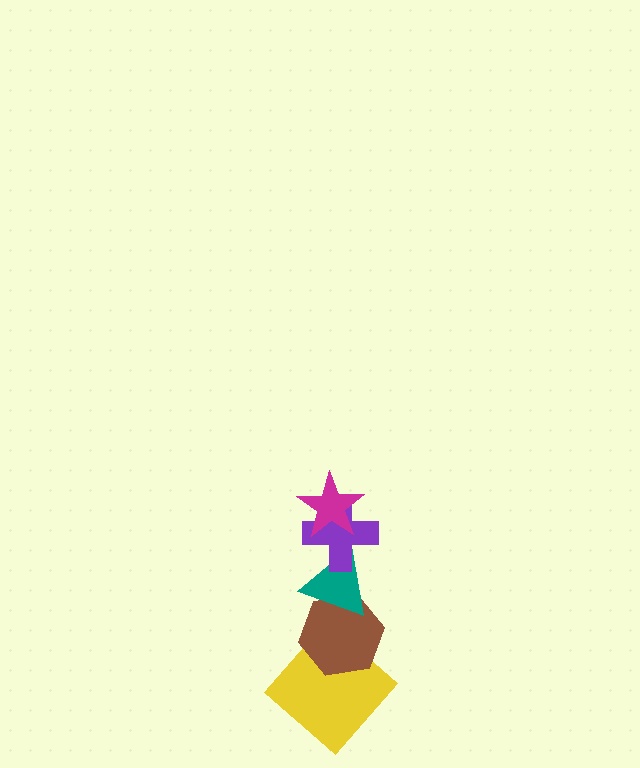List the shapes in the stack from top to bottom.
From top to bottom: the magenta star, the purple cross, the teal triangle, the brown hexagon, the yellow diamond.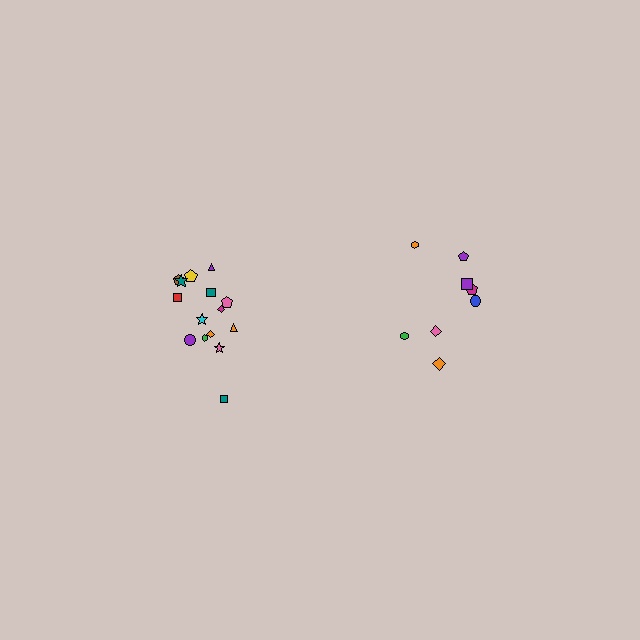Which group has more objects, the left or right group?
The left group.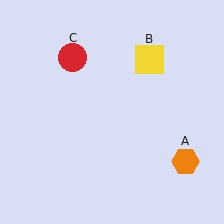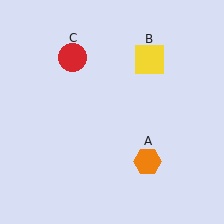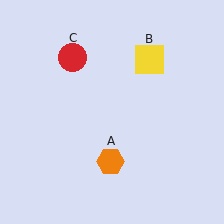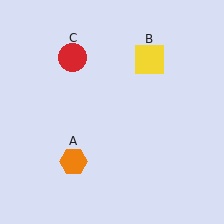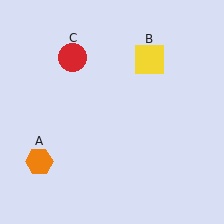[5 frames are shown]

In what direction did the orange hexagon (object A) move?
The orange hexagon (object A) moved left.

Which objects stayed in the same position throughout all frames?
Yellow square (object B) and red circle (object C) remained stationary.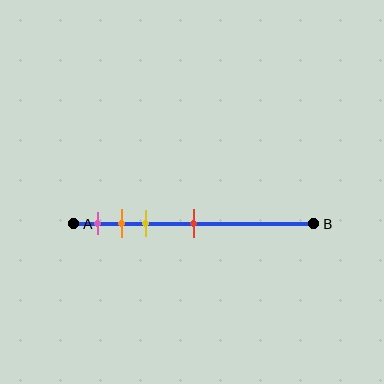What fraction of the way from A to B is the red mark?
The red mark is approximately 50% (0.5) of the way from A to B.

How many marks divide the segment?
There are 4 marks dividing the segment.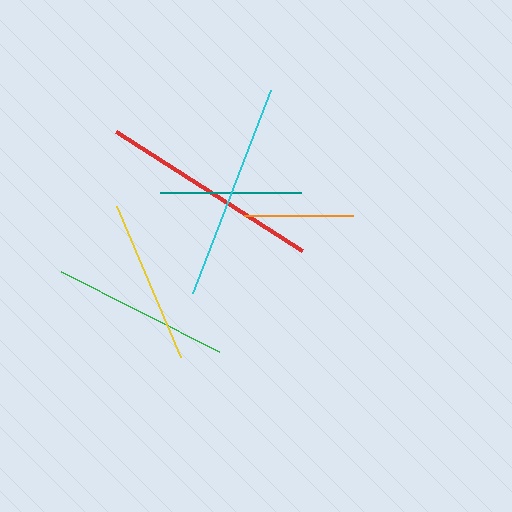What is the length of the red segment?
The red segment is approximately 221 pixels long.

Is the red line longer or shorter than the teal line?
The red line is longer than the teal line.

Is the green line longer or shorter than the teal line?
The green line is longer than the teal line.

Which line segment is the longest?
The red line is the longest at approximately 221 pixels.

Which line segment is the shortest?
The orange line is the shortest at approximately 109 pixels.